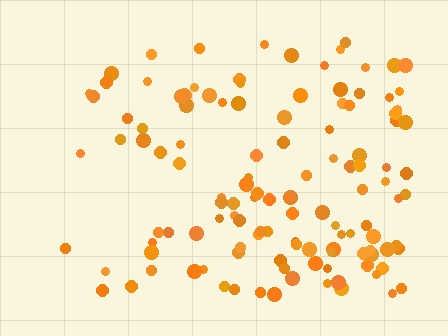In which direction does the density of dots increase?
From left to right, with the right side densest.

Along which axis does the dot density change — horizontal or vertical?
Horizontal.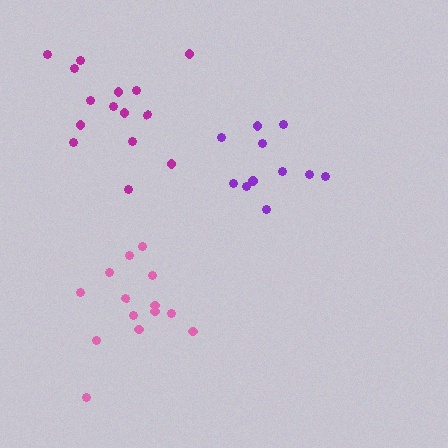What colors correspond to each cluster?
The clusters are colored: purple, pink, magenta.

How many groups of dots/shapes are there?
There are 3 groups.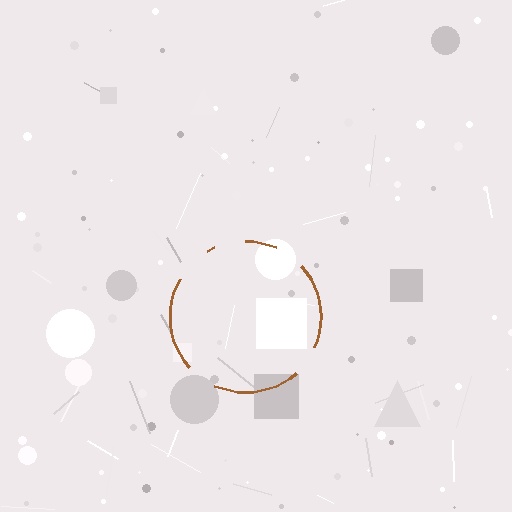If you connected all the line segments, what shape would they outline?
They would outline a circle.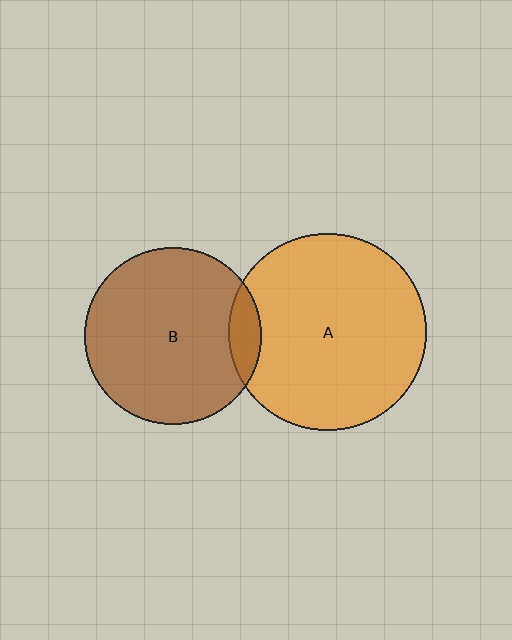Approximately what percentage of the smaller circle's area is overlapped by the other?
Approximately 10%.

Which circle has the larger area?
Circle A (orange).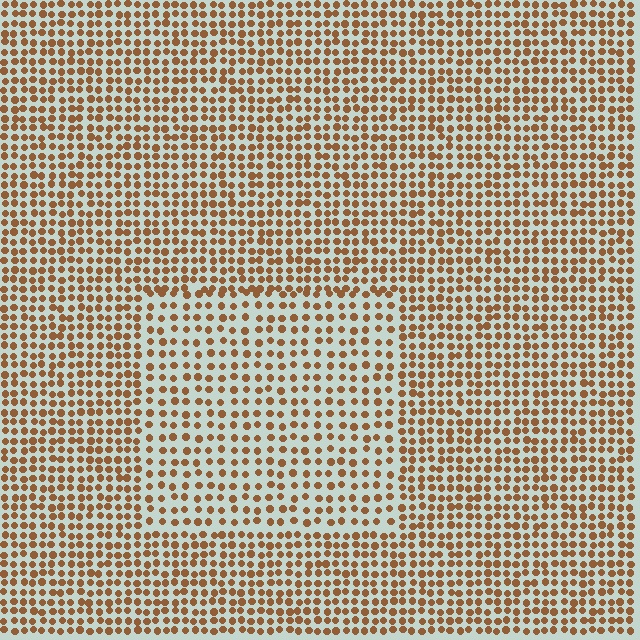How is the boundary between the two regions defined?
The boundary is defined by a change in element density (approximately 1.6x ratio). All elements are the same color, size, and shape.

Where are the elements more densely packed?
The elements are more densely packed outside the rectangle boundary.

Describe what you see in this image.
The image contains small brown elements arranged at two different densities. A rectangle-shaped region is visible where the elements are less densely packed than the surrounding area.